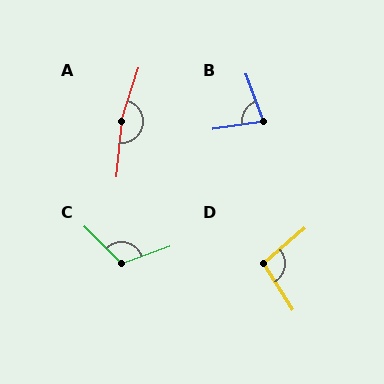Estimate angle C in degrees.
Approximately 116 degrees.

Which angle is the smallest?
B, at approximately 78 degrees.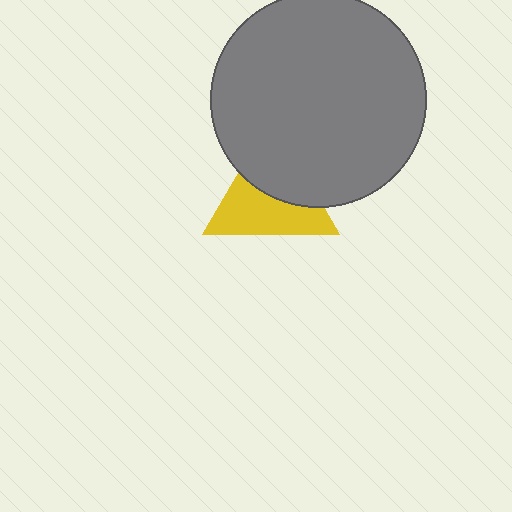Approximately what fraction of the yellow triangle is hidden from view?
Roughly 44% of the yellow triangle is hidden behind the gray circle.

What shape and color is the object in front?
The object in front is a gray circle.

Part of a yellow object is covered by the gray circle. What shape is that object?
It is a triangle.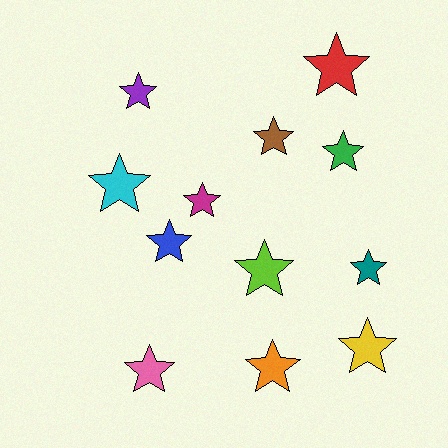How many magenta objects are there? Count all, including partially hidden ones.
There is 1 magenta object.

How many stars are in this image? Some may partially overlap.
There are 12 stars.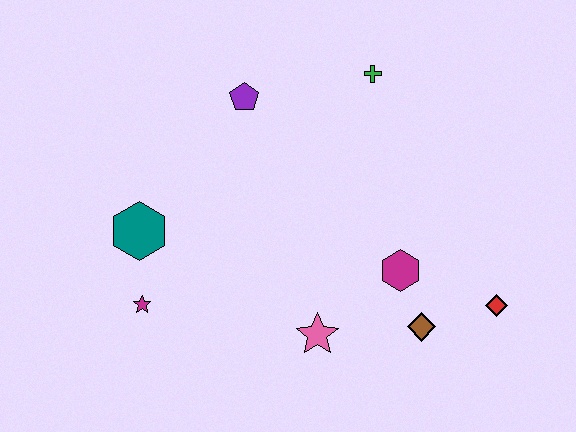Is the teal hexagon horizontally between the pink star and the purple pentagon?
No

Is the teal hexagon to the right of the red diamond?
No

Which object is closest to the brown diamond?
The magenta hexagon is closest to the brown diamond.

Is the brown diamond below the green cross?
Yes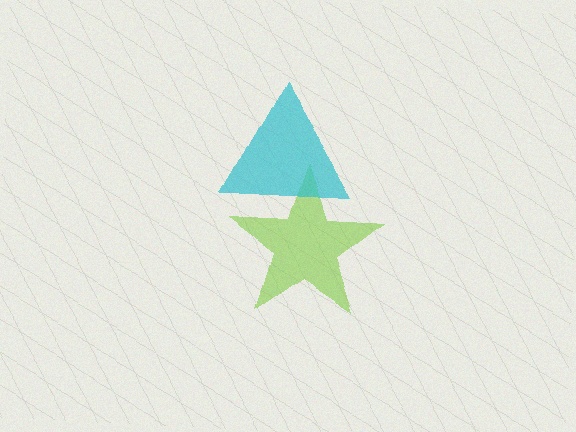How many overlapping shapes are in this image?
There are 2 overlapping shapes in the image.